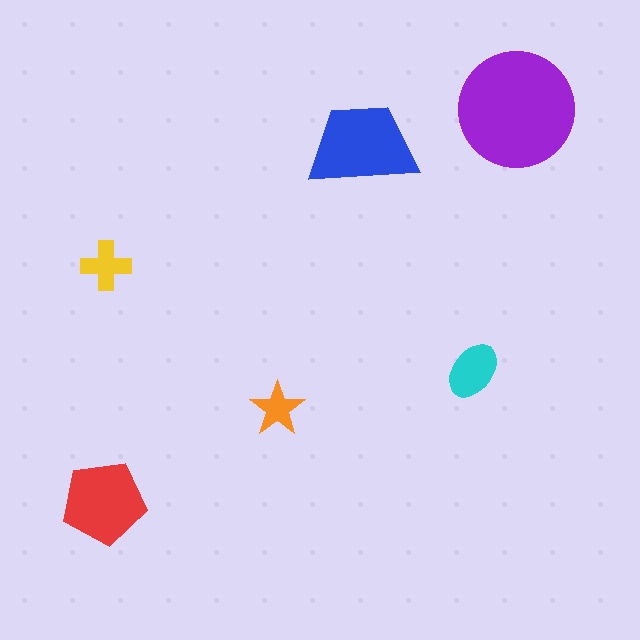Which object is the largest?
The purple circle.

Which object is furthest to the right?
The purple circle is rightmost.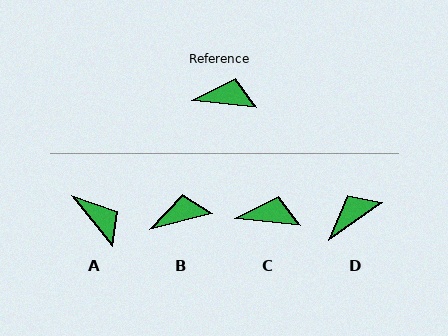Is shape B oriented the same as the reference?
No, it is off by about 20 degrees.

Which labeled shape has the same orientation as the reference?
C.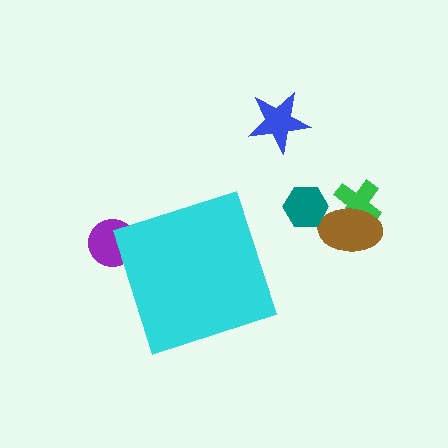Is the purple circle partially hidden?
Yes, the purple circle is partially hidden behind the cyan diamond.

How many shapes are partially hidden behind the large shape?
1 shape is partially hidden.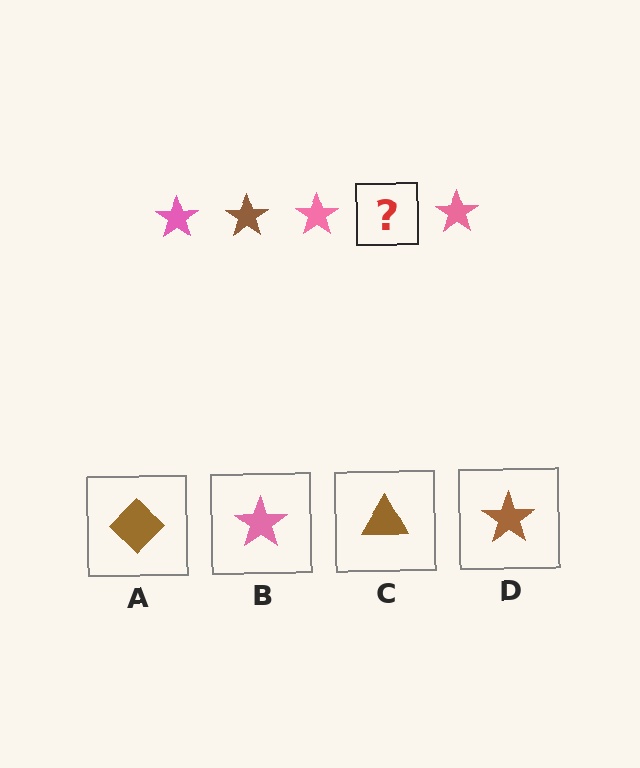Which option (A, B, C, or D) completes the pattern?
D.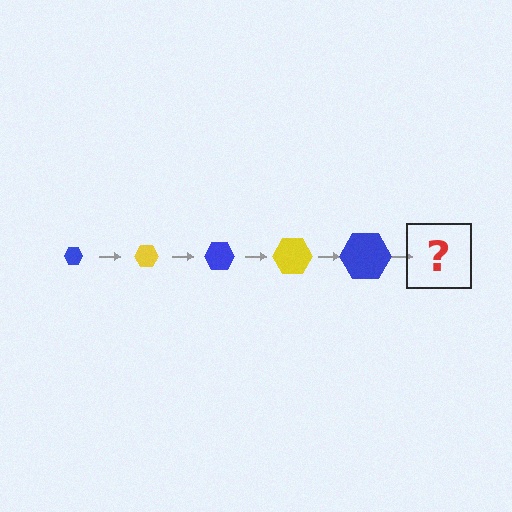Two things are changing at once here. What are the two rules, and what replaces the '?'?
The two rules are that the hexagon grows larger each step and the color cycles through blue and yellow. The '?' should be a yellow hexagon, larger than the previous one.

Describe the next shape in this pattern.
It should be a yellow hexagon, larger than the previous one.